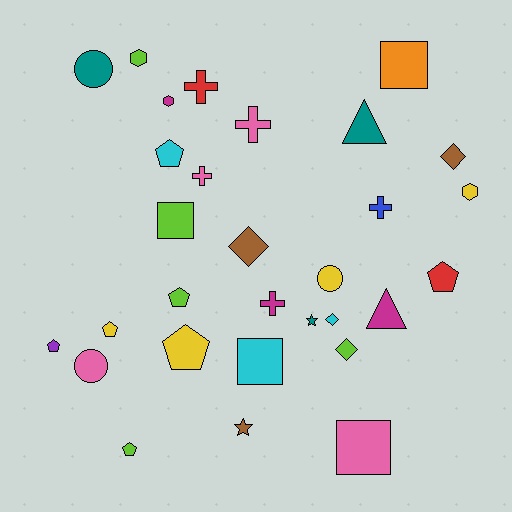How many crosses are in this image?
There are 5 crosses.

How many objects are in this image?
There are 30 objects.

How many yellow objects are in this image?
There are 4 yellow objects.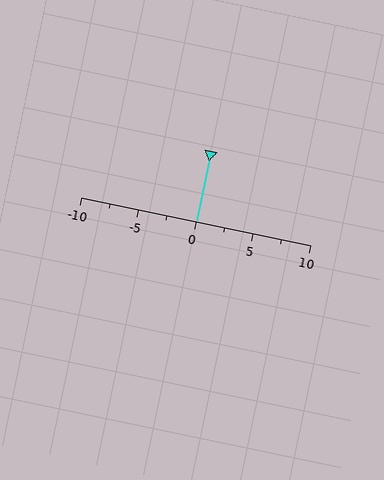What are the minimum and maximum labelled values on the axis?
The axis runs from -10 to 10.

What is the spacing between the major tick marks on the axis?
The major ticks are spaced 5 apart.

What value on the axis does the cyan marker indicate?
The marker indicates approximately 0.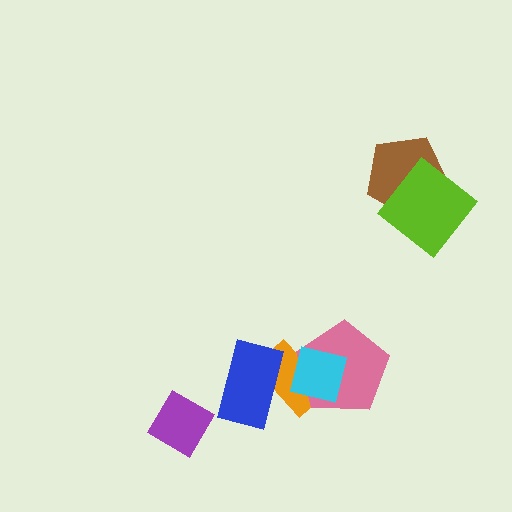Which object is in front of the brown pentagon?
The lime diamond is in front of the brown pentagon.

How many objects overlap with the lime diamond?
1 object overlaps with the lime diamond.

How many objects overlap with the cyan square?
2 objects overlap with the cyan square.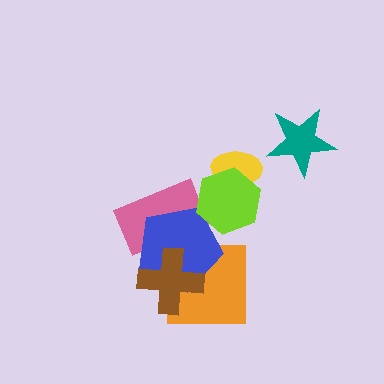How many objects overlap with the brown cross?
3 objects overlap with the brown cross.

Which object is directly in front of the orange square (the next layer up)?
The blue pentagon is directly in front of the orange square.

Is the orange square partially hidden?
Yes, it is partially covered by another shape.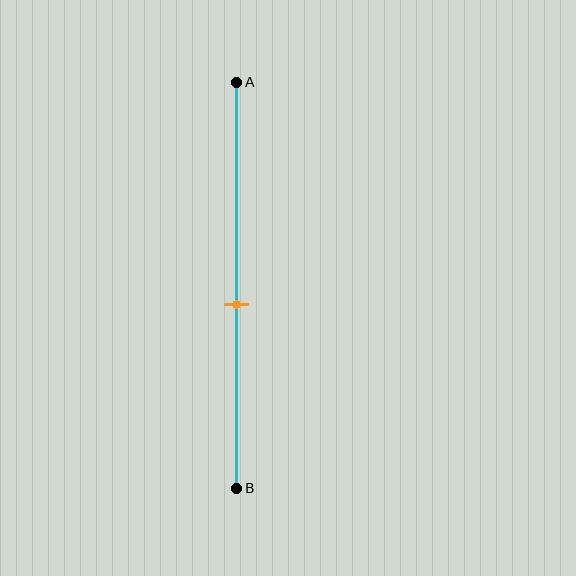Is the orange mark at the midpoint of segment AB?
No, the mark is at about 55% from A, not at the 50% midpoint.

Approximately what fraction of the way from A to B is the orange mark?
The orange mark is approximately 55% of the way from A to B.